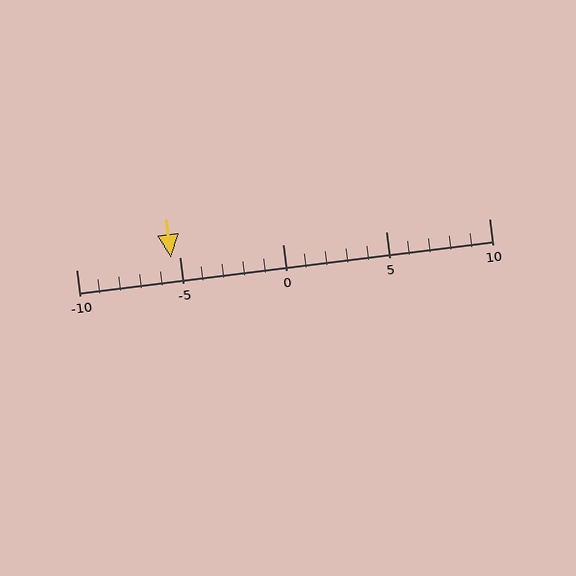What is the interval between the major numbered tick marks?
The major tick marks are spaced 5 units apart.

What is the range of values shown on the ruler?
The ruler shows values from -10 to 10.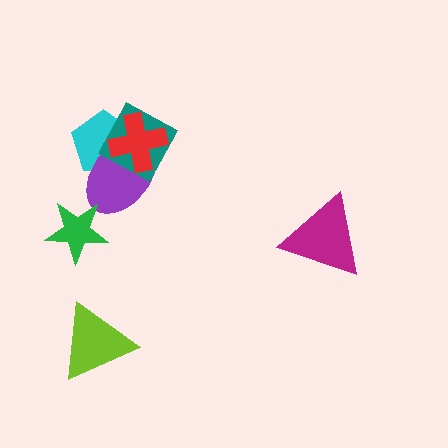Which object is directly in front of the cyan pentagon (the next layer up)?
The purple ellipse is directly in front of the cyan pentagon.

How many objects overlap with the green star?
0 objects overlap with the green star.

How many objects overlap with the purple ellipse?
3 objects overlap with the purple ellipse.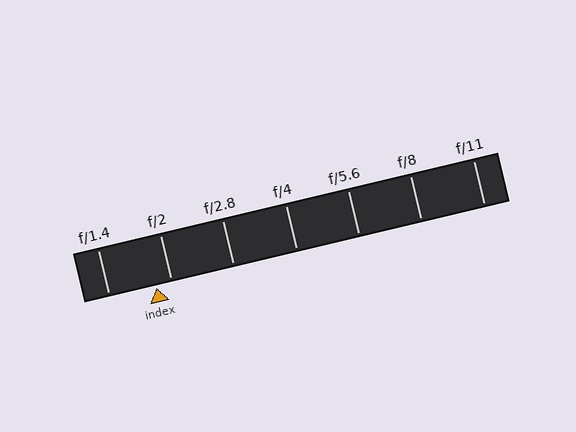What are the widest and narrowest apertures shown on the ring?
The widest aperture shown is f/1.4 and the narrowest is f/11.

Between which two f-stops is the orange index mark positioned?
The index mark is between f/1.4 and f/2.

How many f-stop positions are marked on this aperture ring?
There are 7 f-stop positions marked.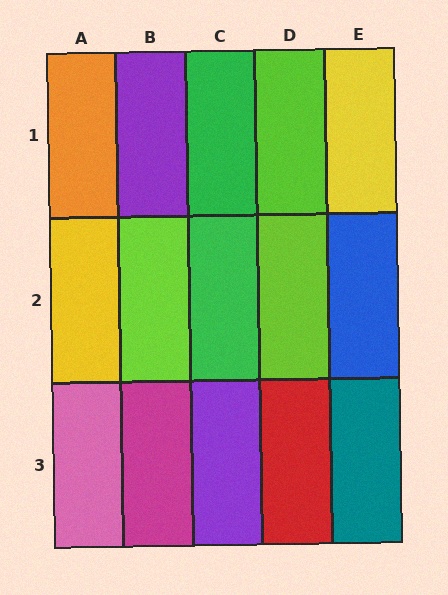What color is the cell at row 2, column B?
Lime.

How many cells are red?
1 cell is red.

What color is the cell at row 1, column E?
Yellow.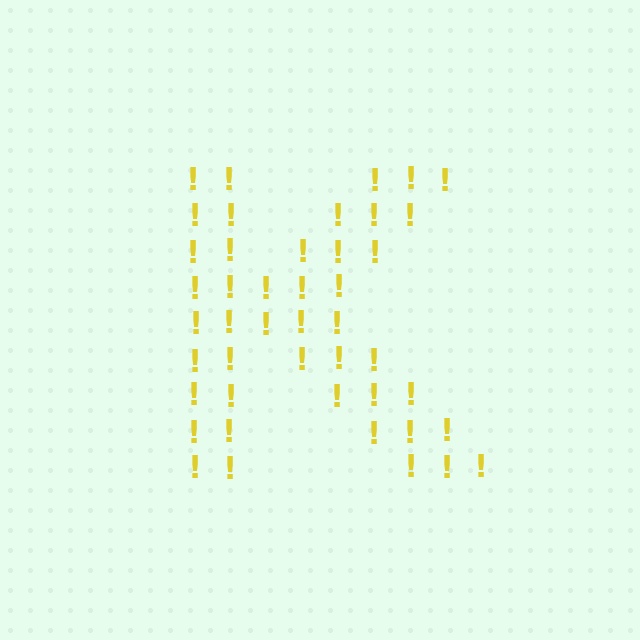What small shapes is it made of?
It is made of small exclamation marks.